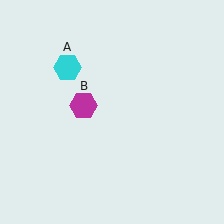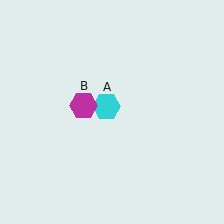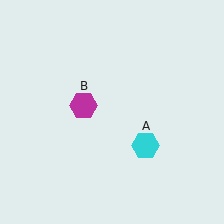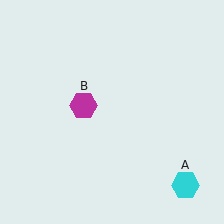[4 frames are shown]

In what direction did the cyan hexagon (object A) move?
The cyan hexagon (object A) moved down and to the right.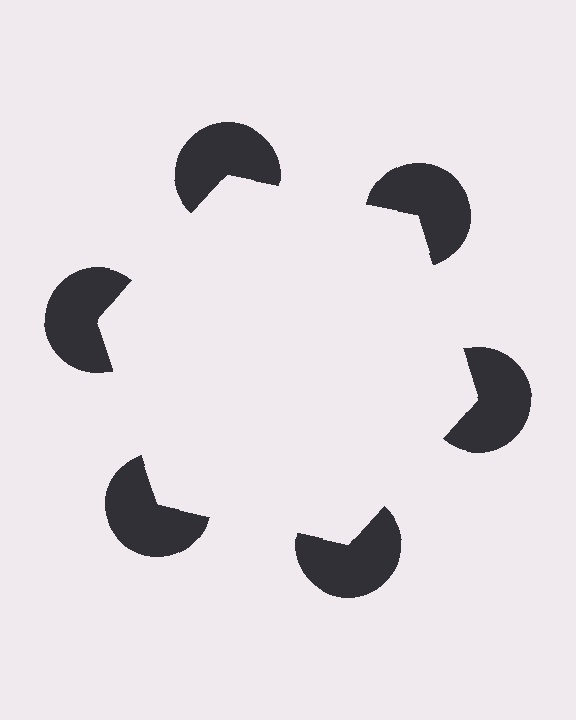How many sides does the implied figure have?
6 sides.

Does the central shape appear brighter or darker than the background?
It typically appears slightly brighter than the background, even though no actual brightness change is drawn.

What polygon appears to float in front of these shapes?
An illusory hexagon — its edges are inferred from the aligned wedge cuts in the pac-man discs, not physically drawn.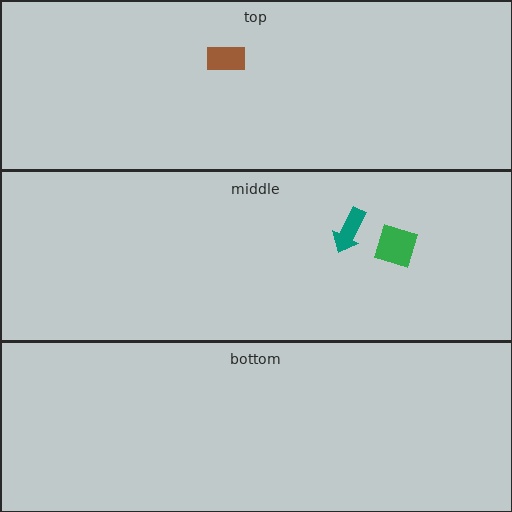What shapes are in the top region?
The brown rectangle.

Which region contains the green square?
The middle region.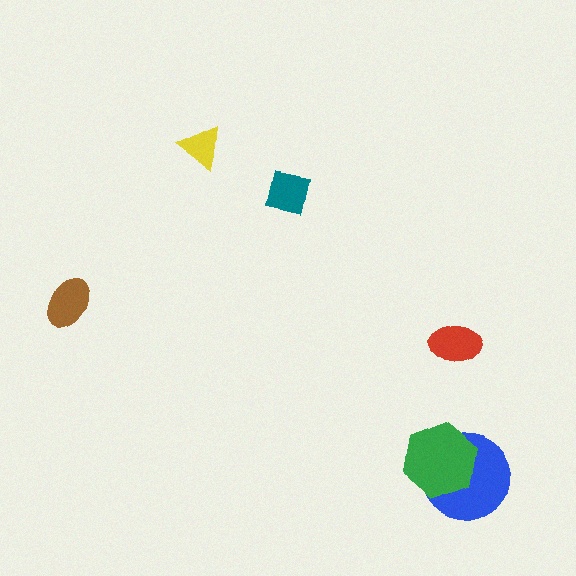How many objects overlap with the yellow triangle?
0 objects overlap with the yellow triangle.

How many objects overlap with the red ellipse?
0 objects overlap with the red ellipse.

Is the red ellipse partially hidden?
No, no other shape covers it.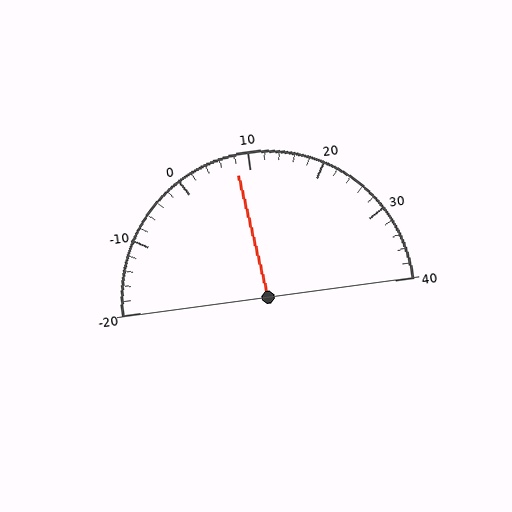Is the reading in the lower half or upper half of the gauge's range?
The reading is in the lower half of the range (-20 to 40).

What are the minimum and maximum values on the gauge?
The gauge ranges from -20 to 40.